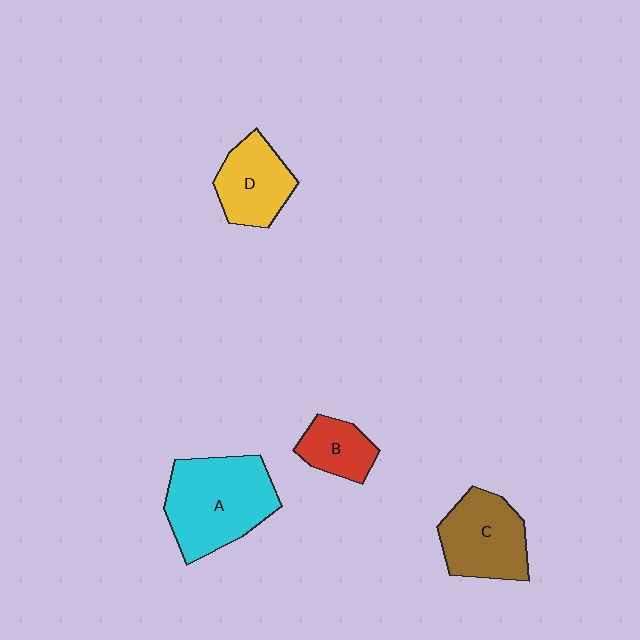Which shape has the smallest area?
Shape B (red).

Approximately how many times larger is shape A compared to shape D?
Approximately 1.7 times.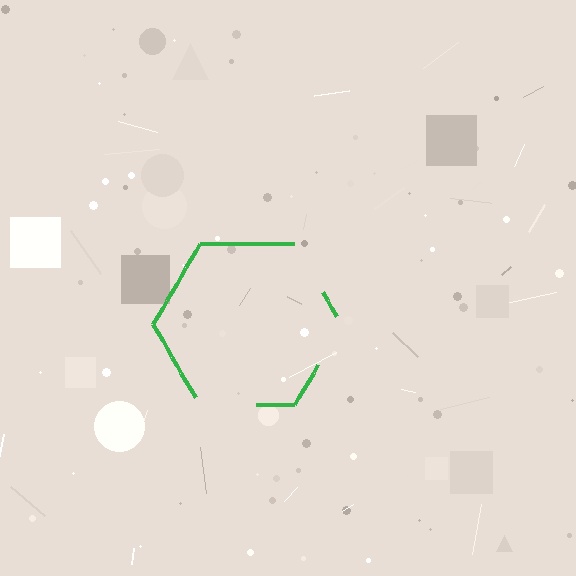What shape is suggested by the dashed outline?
The dashed outline suggests a hexagon.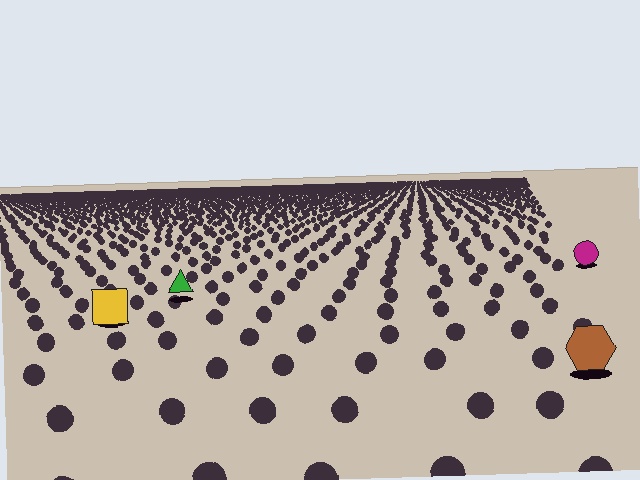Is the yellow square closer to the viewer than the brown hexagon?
No. The brown hexagon is closer — you can tell from the texture gradient: the ground texture is coarser near it.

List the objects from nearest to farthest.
From nearest to farthest: the brown hexagon, the yellow square, the green triangle, the magenta circle.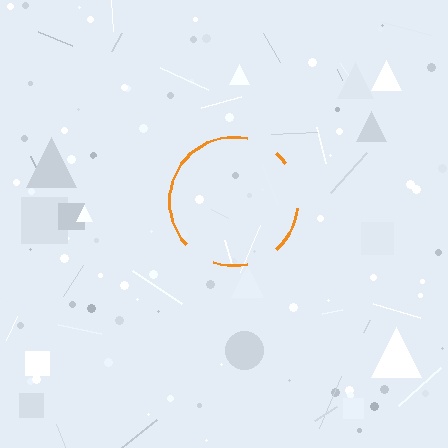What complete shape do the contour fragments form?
The contour fragments form a circle.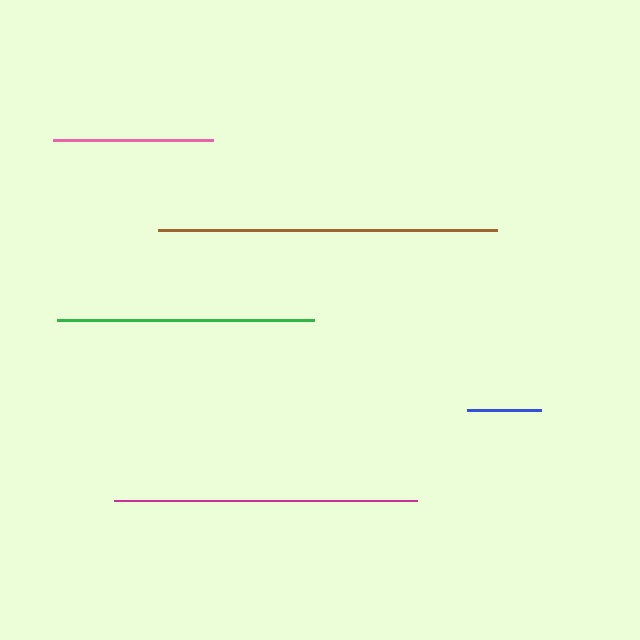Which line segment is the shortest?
The blue line is the shortest at approximately 74 pixels.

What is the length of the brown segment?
The brown segment is approximately 339 pixels long.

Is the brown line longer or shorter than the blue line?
The brown line is longer than the blue line.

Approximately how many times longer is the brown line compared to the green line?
The brown line is approximately 1.3 times the length of the green line.